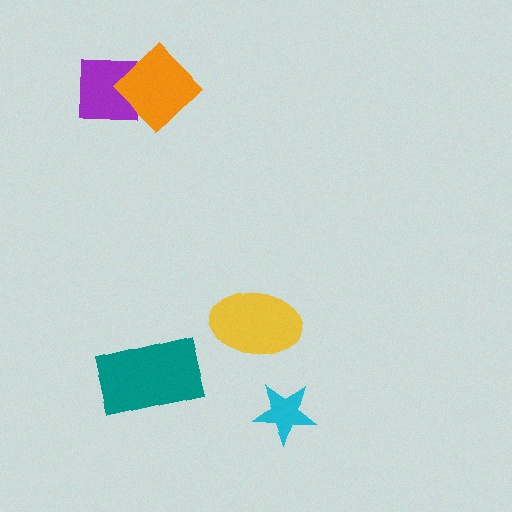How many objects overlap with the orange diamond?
1 object overlaps with the orange diamond.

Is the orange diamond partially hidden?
No, no other shape covers it.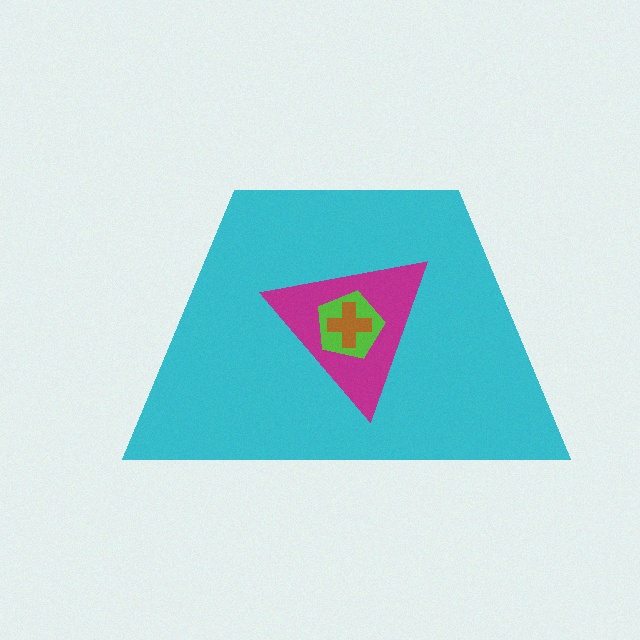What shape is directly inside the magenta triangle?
The lime pentagon.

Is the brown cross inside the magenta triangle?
Yes.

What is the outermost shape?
The cyan trapezoid.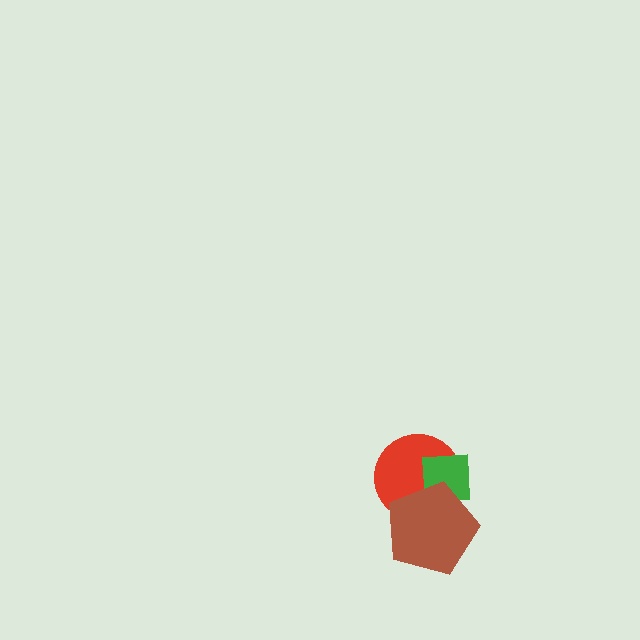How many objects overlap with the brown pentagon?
2 objects overlap with the brown pentagon.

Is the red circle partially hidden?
Yes, it is partially covered by another shape.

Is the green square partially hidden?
Yes, it is partially covered by another shape.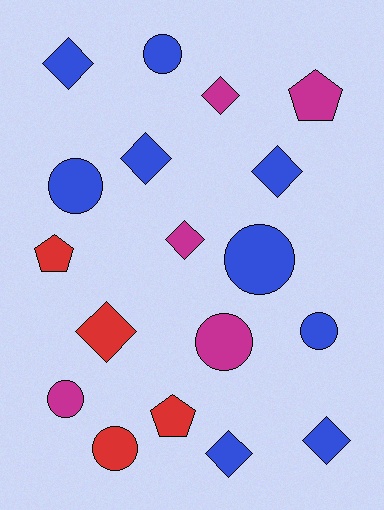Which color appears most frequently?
Blue, with 9 objects.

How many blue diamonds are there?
There are 5 blue diamonds.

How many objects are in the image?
There are 18 objects.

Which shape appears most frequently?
Diamond, with 8 objects.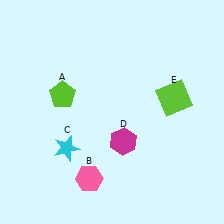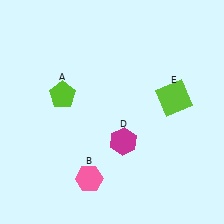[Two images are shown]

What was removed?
The cyan star (C) was removed in Image 2.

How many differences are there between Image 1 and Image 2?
There is 1 difference between the two images.